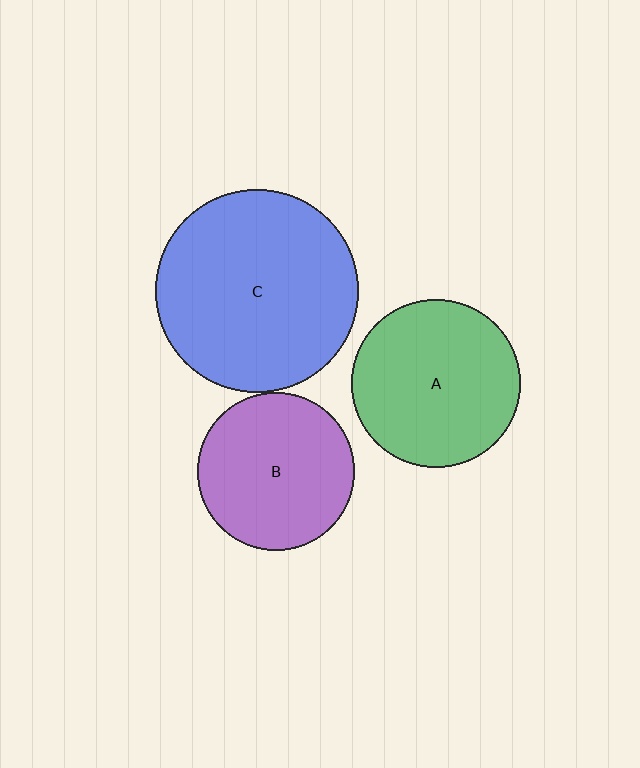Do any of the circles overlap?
No, none of the circles overlap.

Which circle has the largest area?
Circle C (blue).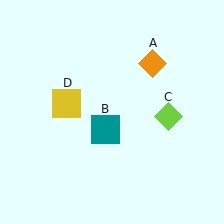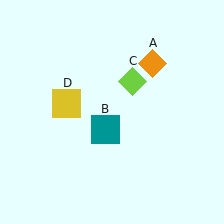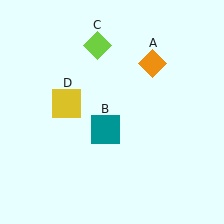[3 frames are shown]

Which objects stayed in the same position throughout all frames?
Orange diamond (object A) and teal square (object B) and yellow square (object D) remained stationary.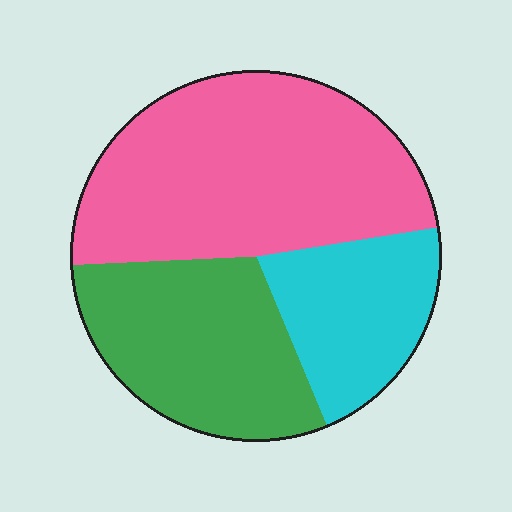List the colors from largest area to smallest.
From largest to smallest: pink, green, cyan.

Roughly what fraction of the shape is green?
Green takes up about one third (1/3) of the shape.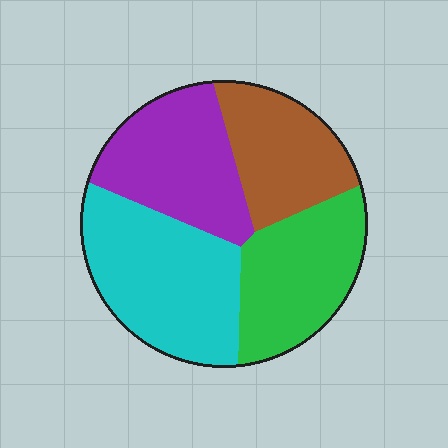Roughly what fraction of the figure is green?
Green takes up between a sixth and a third of the figure.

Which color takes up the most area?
Cyan, at roughly 30%.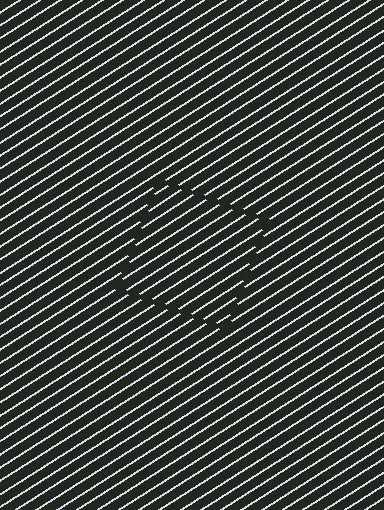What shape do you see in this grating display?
An illusory square. The interior of the shape contains the same grating, shifted by half a period — the contour is defined by the phase discontinuity where line-ends from the inner and outer gratings abut.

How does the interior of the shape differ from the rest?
The interior of the shape contains the same grating, shifted by half a period — the contour is defined by the phase discontinuity where line-ends from the inner and outer gratings abut.